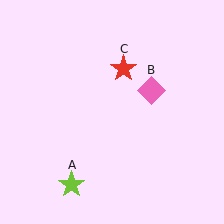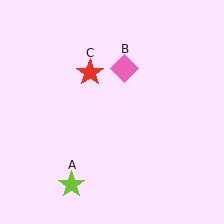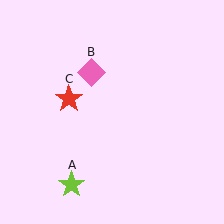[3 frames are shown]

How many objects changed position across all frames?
2 objects changed position: pink diamond (object B), red star (object C).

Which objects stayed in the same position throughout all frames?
Lime star (object A) remained stationary.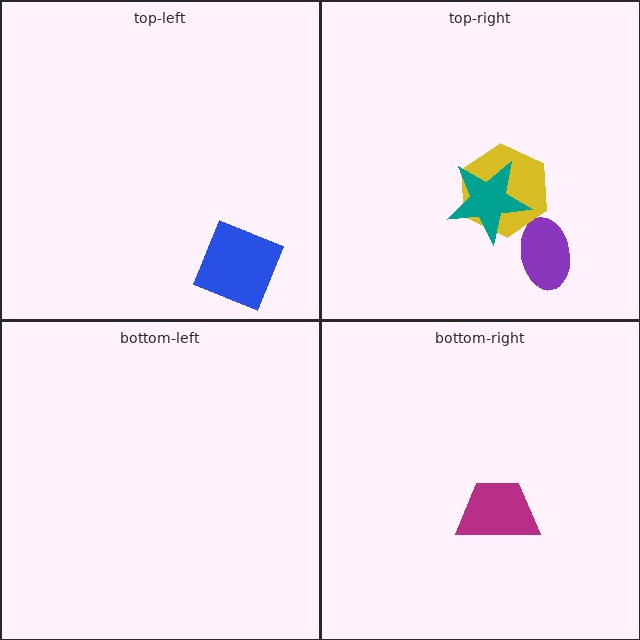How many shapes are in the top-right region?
3.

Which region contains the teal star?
The top-right region.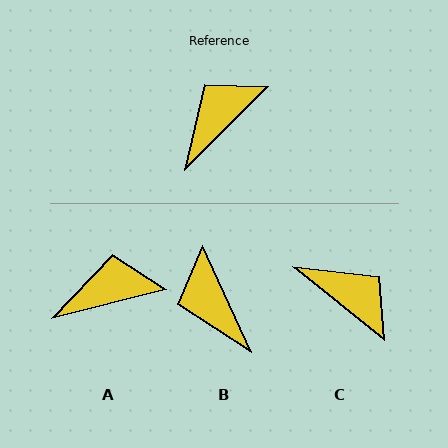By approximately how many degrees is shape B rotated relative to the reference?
Approximately 70 degrees counter-clockwise.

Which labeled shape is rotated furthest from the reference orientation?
C, about 84 degrees away.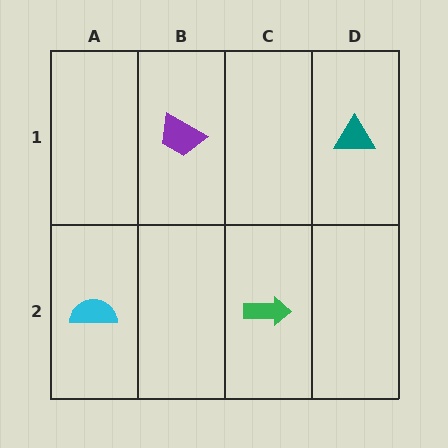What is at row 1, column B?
A purple trapezoid.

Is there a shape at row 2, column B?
No, that cell is empty.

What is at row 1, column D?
A teal triangle.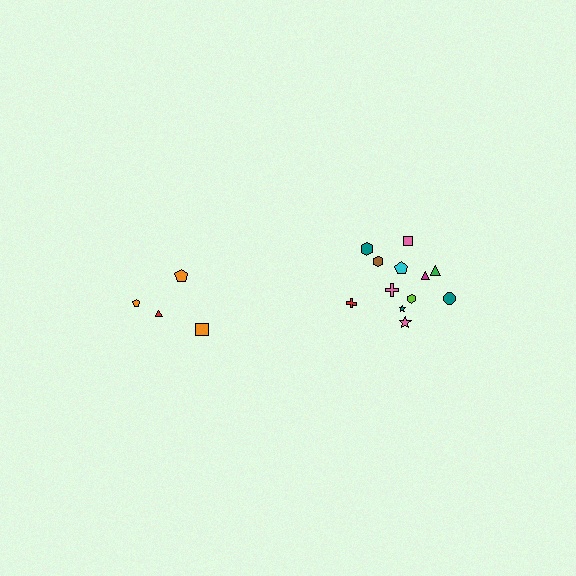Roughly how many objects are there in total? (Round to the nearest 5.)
Roughly 15 objects in total.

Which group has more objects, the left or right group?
The right group.